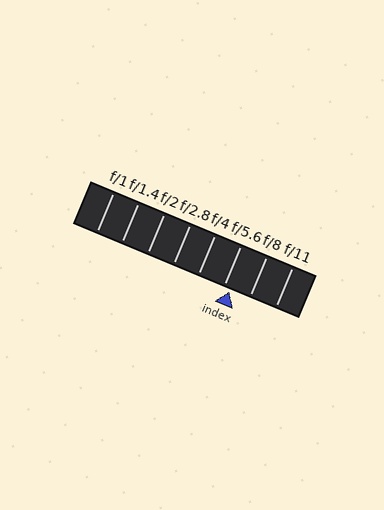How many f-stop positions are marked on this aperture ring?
There are 8 f-stop positions marked.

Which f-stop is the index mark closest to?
The index mark is closest to f/5.6.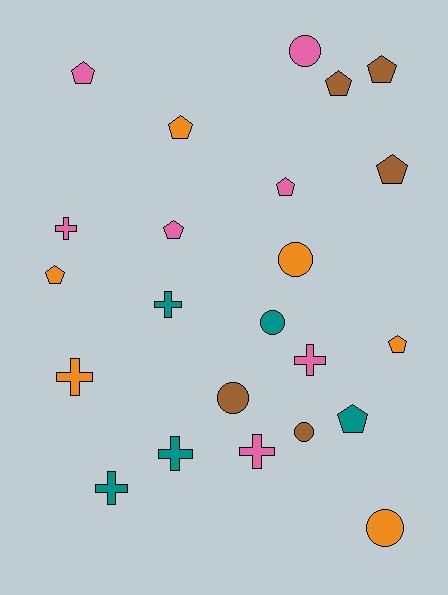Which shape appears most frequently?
Pentagon, with 10 objects.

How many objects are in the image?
There are 23 objects.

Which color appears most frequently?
Pink, with 7 objects.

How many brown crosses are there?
There are no brown crosses.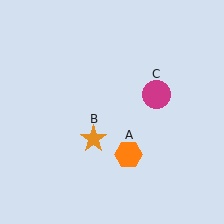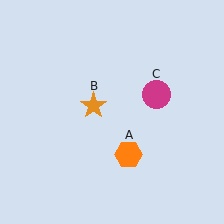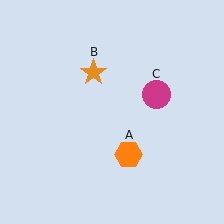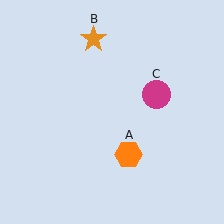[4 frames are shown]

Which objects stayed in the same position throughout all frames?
Orange hexagon (object A) and magenta circle (object C) remained stationary.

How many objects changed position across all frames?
1 object changed position: orange star (object B).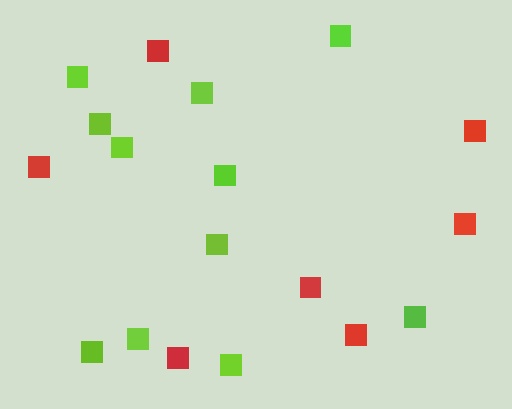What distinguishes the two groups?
There are 2 groups: one group of red squares (7) and one group of lime squares (11).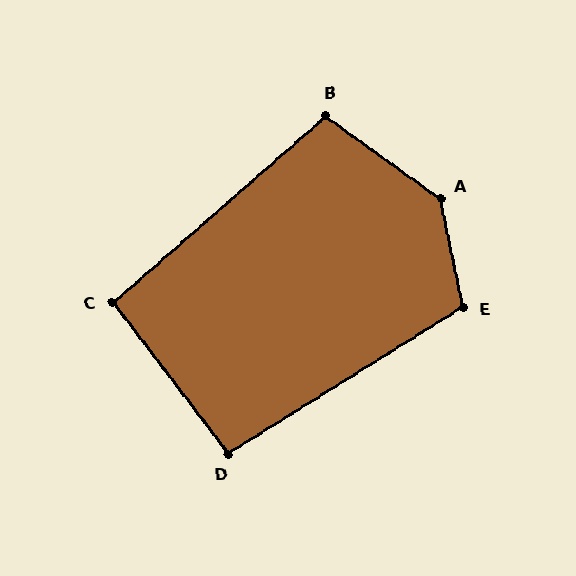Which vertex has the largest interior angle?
A, at approximately 138 degrees.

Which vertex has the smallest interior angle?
C, at approximately 94 degrees.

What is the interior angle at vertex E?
Approximately 110 degrees (obtuse).